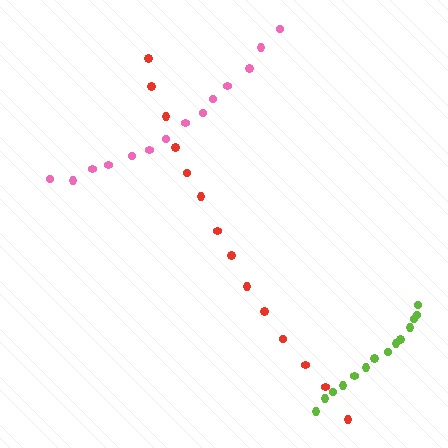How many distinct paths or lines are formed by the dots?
There are 3 distinct paths.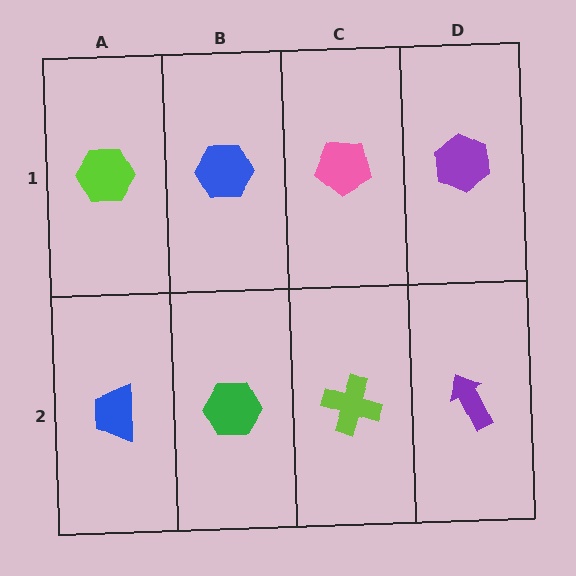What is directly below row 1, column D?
A purple arrow.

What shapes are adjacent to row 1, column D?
A purple arrow (row 2, column D), a pink pentagon (row 1, column C).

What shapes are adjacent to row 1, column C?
A lime cross (row 2, column C), a blue hexagon (row 1, column B), a purple hexagon (row 1, column D).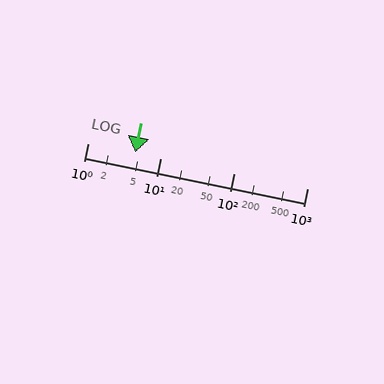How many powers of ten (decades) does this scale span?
The scale spans 3 decades, from 1 to 1000.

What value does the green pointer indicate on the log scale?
The pointer indicates approximately 4.4.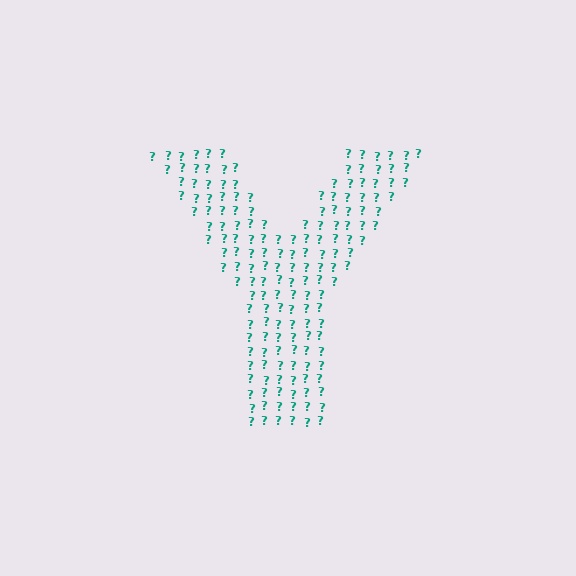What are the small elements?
The small elements are question marks.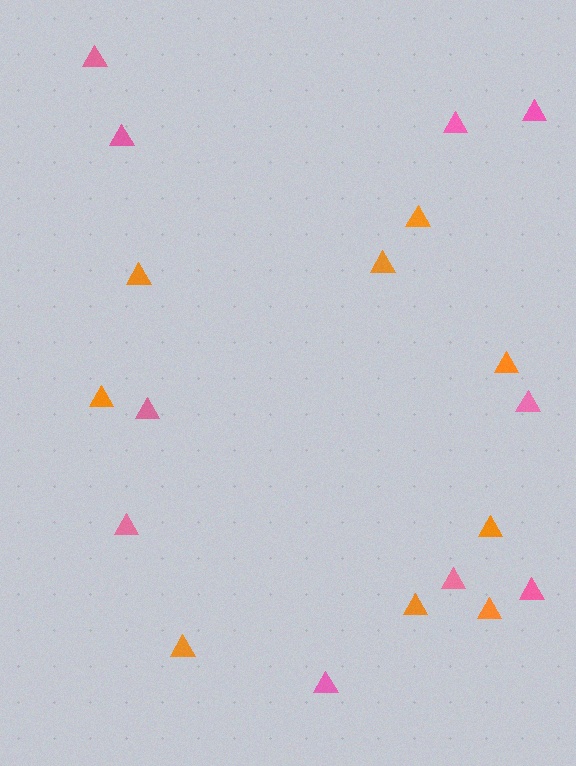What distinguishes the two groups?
There are 2 groups: one group of pink triangles (10) and one group of orange triangles (9).